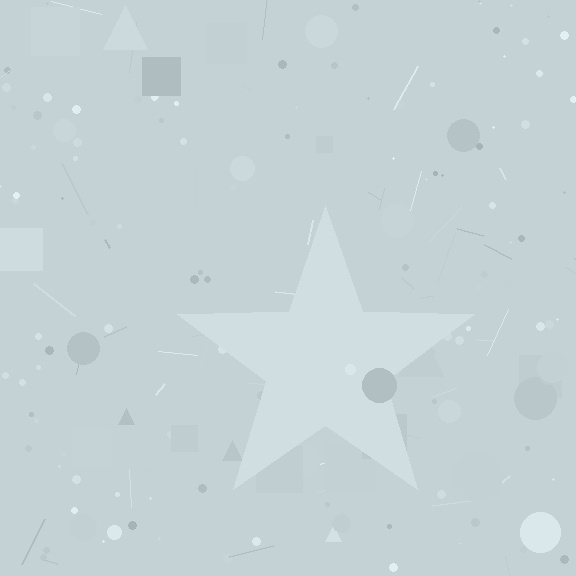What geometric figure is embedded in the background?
A star is embedded in the background.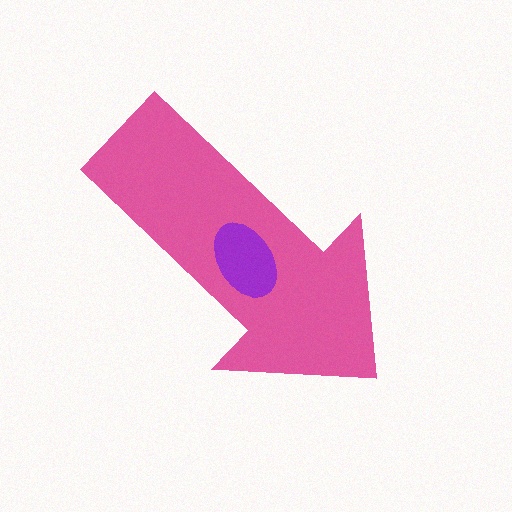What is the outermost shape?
The pink arrow.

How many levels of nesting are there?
2.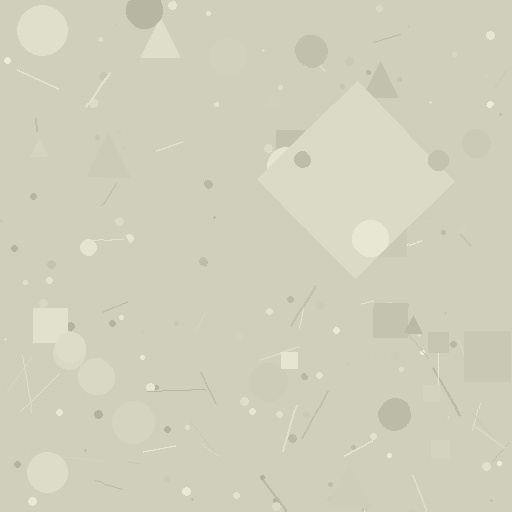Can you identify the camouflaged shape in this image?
The camouflaged shape is a diamond.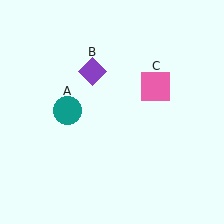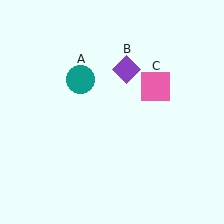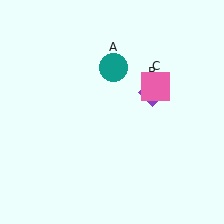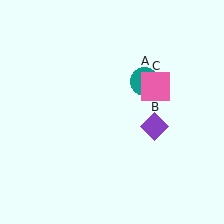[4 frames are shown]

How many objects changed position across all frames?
2 objects changed position: teal circle (object A), purple diamond (object B).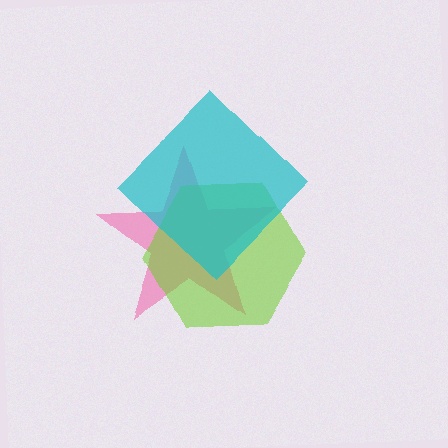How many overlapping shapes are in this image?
There are 3 overlapping shapes in the image.